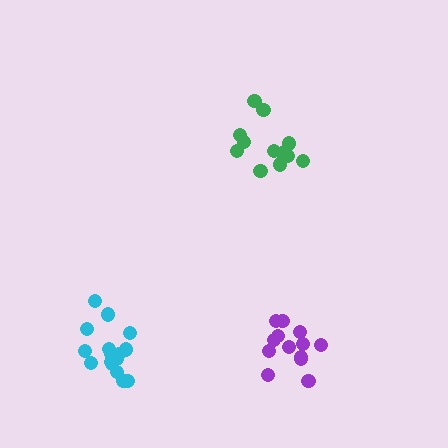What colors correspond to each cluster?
The clusters are colored: purple, green, cyan.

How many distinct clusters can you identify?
There are 3 distinct clusters.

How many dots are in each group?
Group 1: 13 dots, Group 2: 12 dots, Group 3: 16 dots (41 total).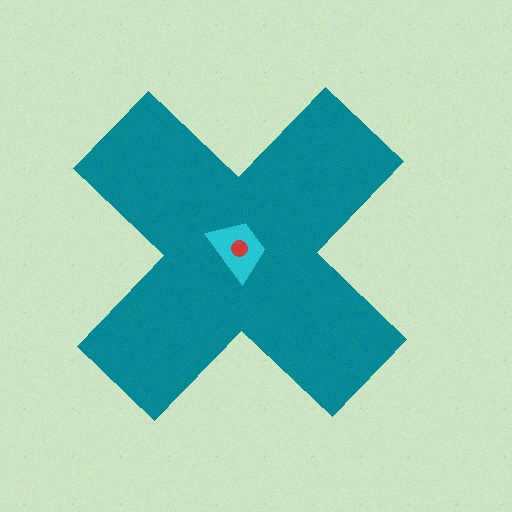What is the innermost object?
The red circle.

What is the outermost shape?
The teal cross.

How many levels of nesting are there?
3.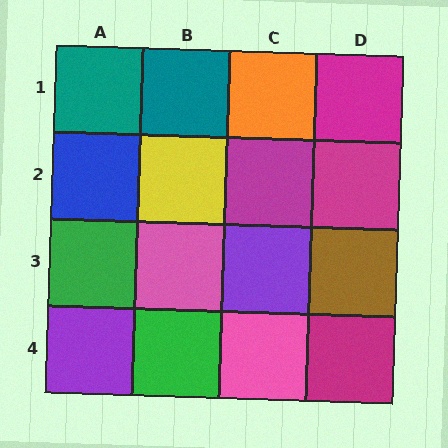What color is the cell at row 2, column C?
Magenta.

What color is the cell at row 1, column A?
Teal.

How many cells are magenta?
4 cells are magenta.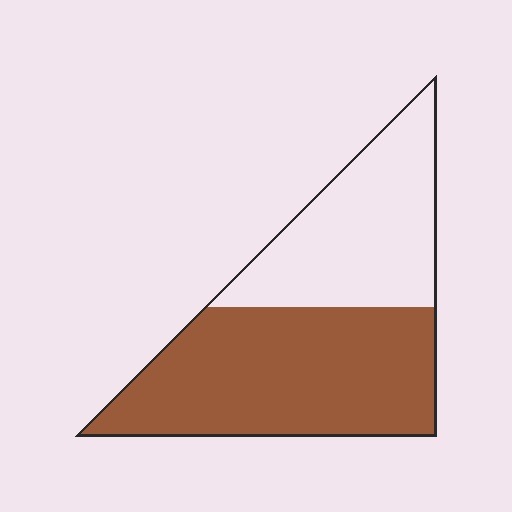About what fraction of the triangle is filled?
About three fifths (3/5).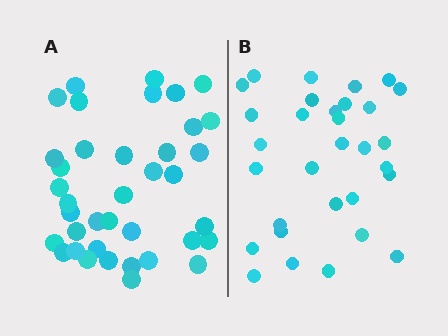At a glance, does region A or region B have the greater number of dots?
Region A (the left region) has more dots.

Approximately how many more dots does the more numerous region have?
Region A has roughly 8 or so more dots than region B.